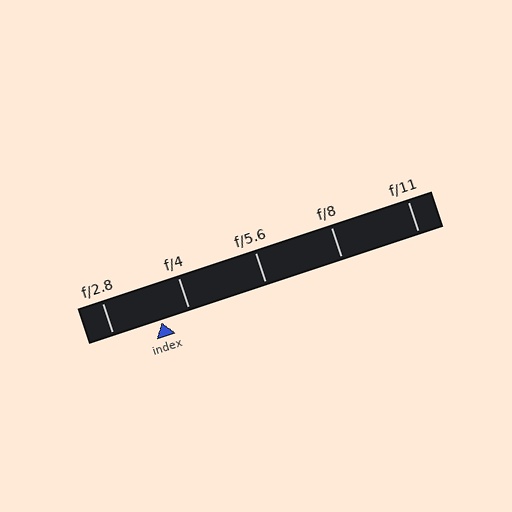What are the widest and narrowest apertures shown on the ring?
The widest aperture shown is f/2.8 and the narrowest is f/11.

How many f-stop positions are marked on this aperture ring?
There are 5 f-stop positions marked.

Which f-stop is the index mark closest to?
The index mark is closest to f/4.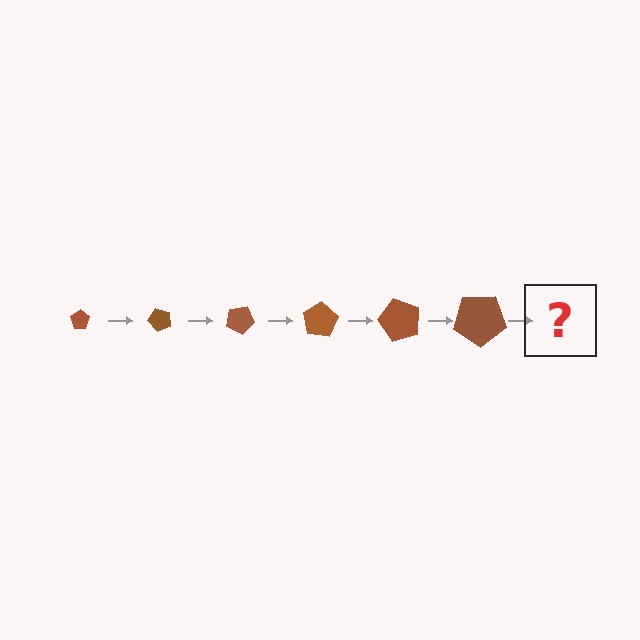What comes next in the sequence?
The next element should be a pentagon, larger than the previous one and rotated 300 degrees from the start.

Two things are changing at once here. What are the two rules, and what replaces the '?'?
The two rules are that the pentagon grows larger each step and it rotates 50 degrees each step. The '?' should be a pentagon, larger than the previous one and rotated 300 degrees from the start.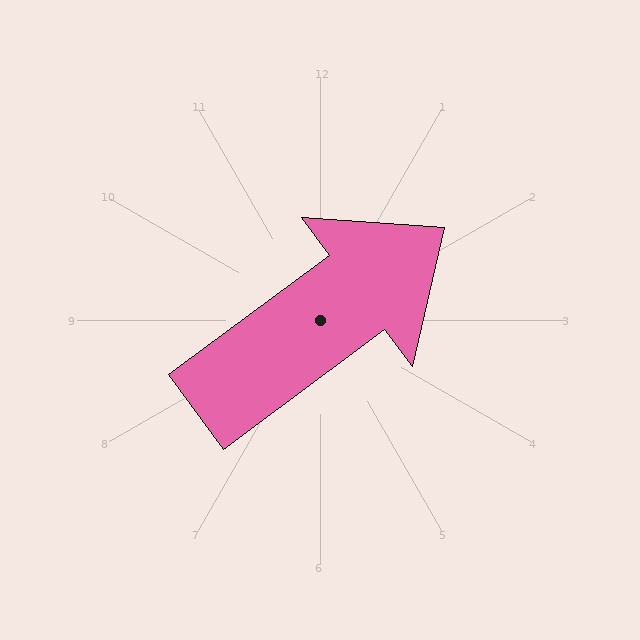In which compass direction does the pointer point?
Northeast.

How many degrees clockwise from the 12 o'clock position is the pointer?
Approximately 53 degrees.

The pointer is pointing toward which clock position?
Roughly 2 o'clock.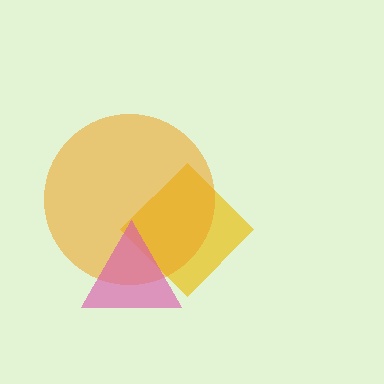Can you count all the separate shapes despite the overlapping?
Yes, there are 3 separate shapes.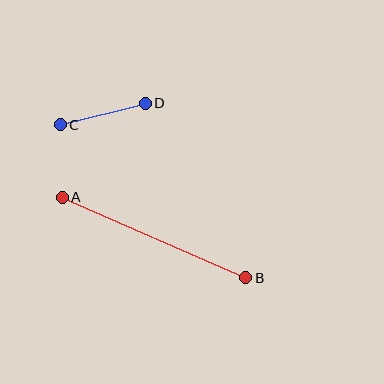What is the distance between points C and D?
The distance is approximately 88 pixels.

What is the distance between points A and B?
The distance is approximately 200 pixels.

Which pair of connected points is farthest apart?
Points A and B are farthest apart.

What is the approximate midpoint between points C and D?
The midpoint is at approximately (103, 114) pixels.